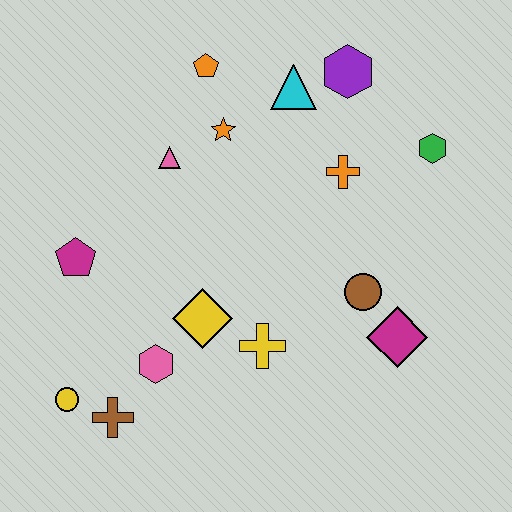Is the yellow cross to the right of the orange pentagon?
Yes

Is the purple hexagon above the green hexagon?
Yes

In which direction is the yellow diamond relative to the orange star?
The yellow diamond is below the orange star.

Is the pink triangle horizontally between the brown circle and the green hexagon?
No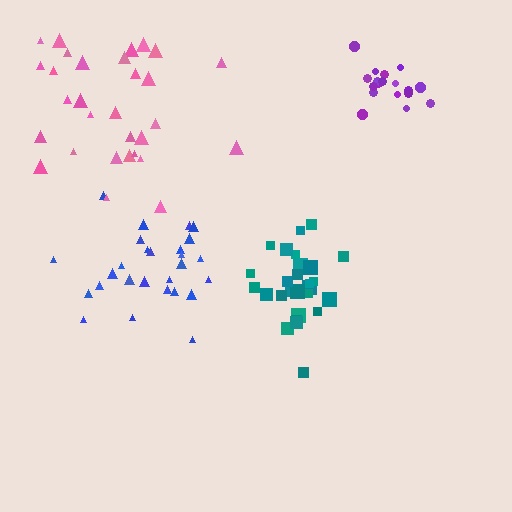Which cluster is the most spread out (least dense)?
Pink.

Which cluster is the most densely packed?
Teal.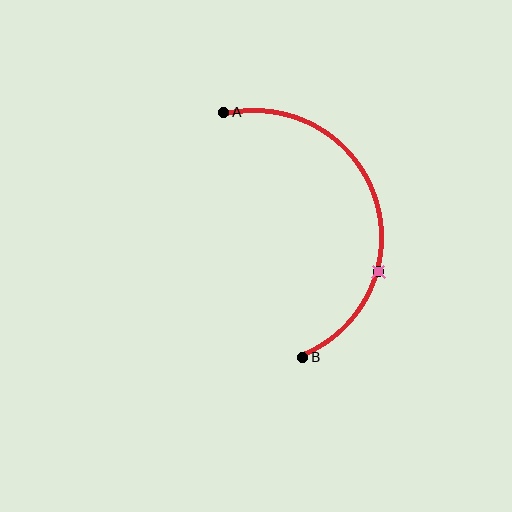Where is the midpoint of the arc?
The arc midpoint is the point on the curve farthest from the straight line joining A and B. It sits to the right of that line.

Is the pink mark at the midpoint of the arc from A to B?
No. The pink mark lies on the arc but is closer to endpoint B. The arc midpoint would be at the point on the curve equidistant along the arc from both A and B.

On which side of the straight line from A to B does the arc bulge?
The arc bulges to the right of the straight line connecting A and B.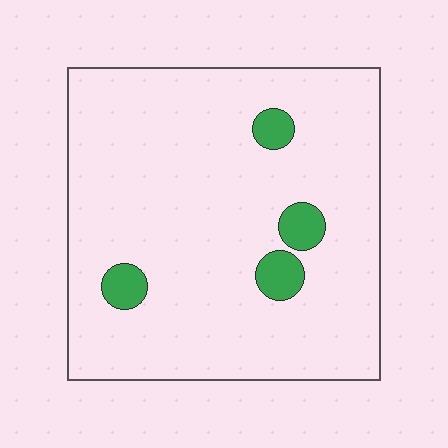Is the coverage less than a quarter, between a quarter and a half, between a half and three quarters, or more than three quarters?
Less than a quarter.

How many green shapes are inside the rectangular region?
4.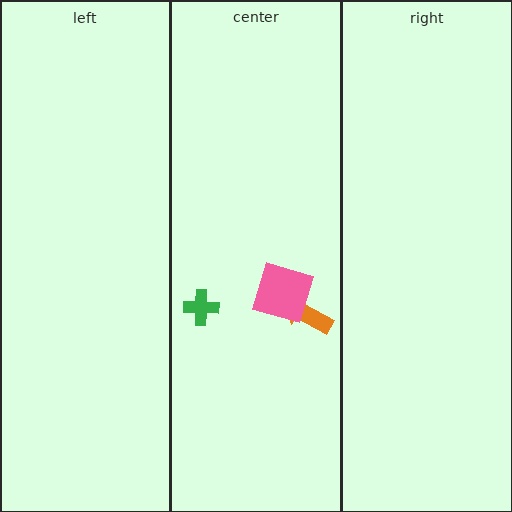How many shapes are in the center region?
3.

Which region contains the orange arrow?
The center region.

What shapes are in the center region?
The green cross, the orange arrow, the pink square.